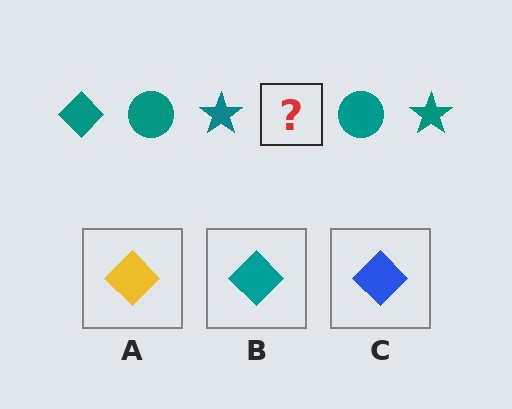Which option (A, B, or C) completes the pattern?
B.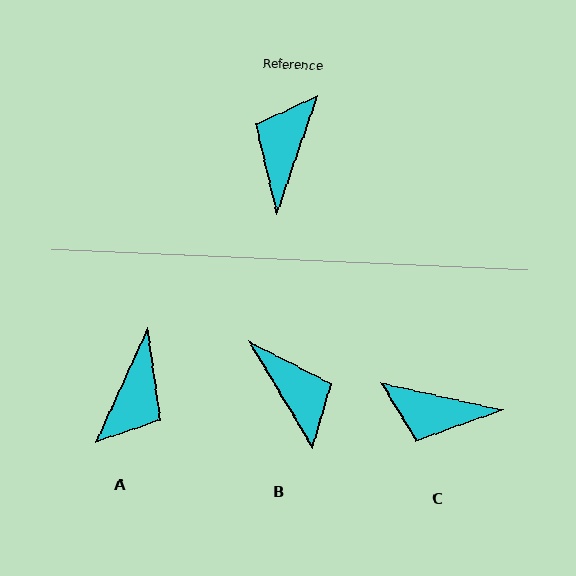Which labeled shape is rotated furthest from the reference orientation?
A, about 174 degrees away.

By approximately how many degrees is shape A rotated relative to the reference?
Approximately 174 degrees counter-clockwise.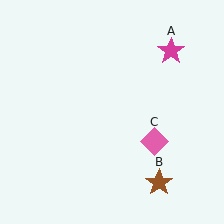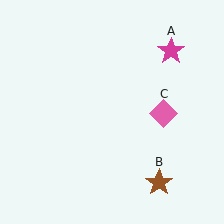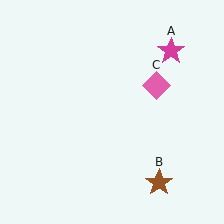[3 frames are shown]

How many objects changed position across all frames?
1 object changed position: pink diamond (object C).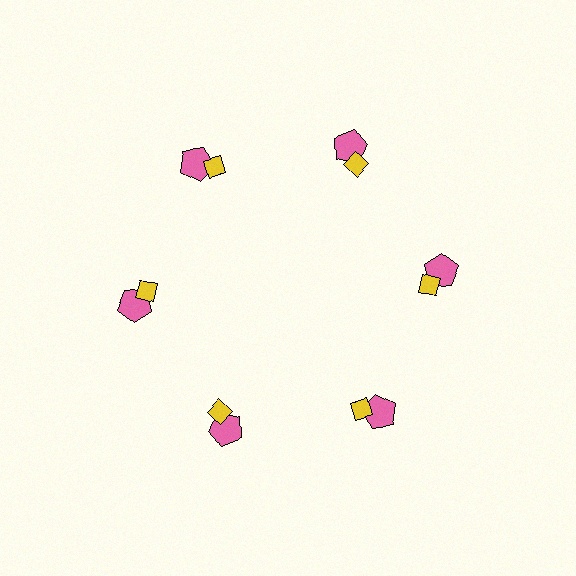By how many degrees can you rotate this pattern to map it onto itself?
The pattern maps onto itself every 60 degrees of rotation.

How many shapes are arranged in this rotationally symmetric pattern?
There are 12 shapes, arranged in 6 groups of 2.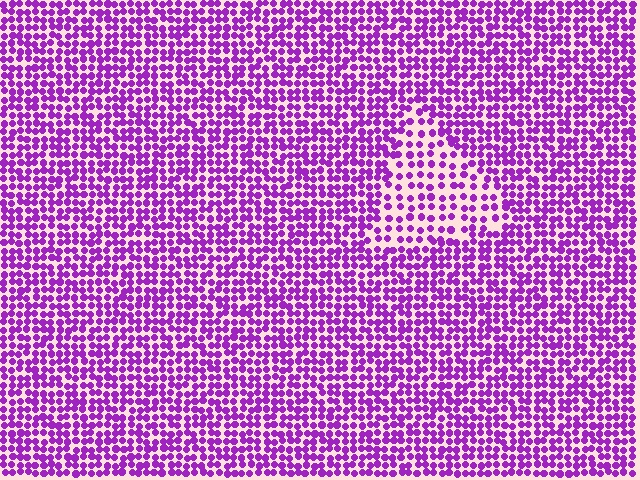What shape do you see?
I see a triangle.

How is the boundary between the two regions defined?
The boundary is defined by a change in element density (approximately 1.8x ratio). All elements are the same color, size, and shape.